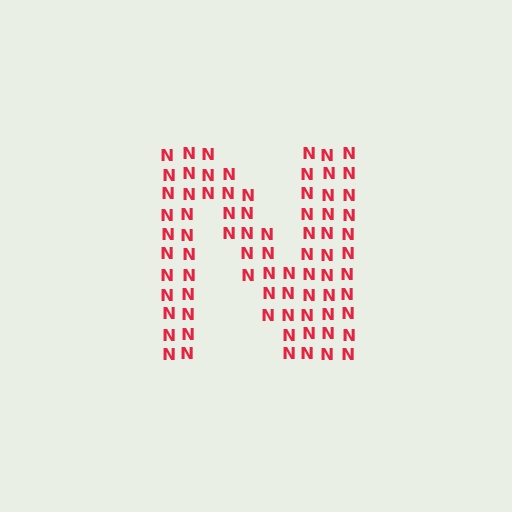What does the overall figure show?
The overall figure shows the letter N.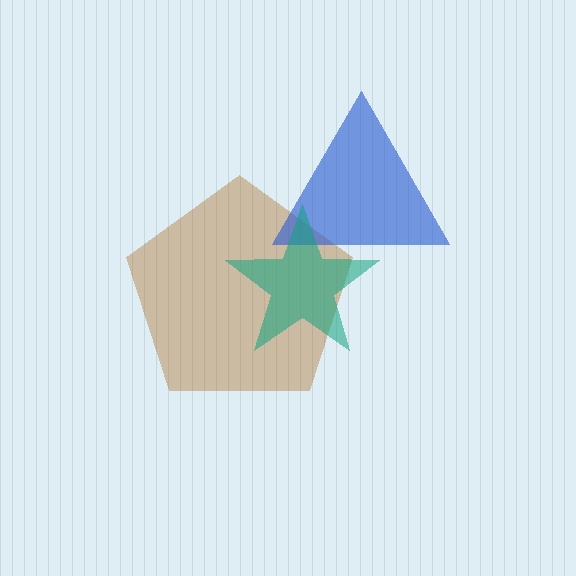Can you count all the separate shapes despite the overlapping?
Yes, there are 3 separate shapes.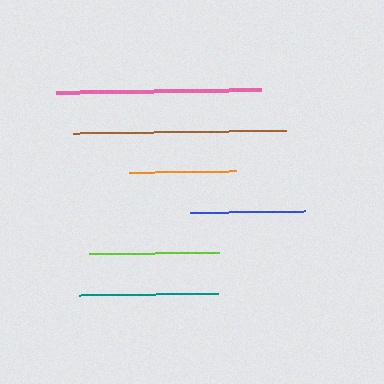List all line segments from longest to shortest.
From longest to shortest: brown, pink, teal, lime, blue, orange.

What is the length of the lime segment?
The lime segment is approximately 130 pixels long.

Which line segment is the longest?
The brown line is the longest at approximately 213 pixels.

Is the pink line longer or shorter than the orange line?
The pink line is longer than the orange line.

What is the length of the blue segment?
The blue segment is approximately 115 pixels long.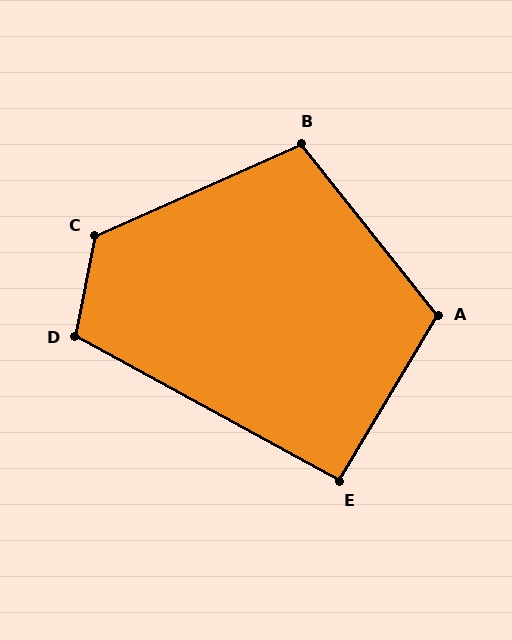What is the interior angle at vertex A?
Approximately 111 degrees (obtuse).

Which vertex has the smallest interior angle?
E, at approximately 92 degrees.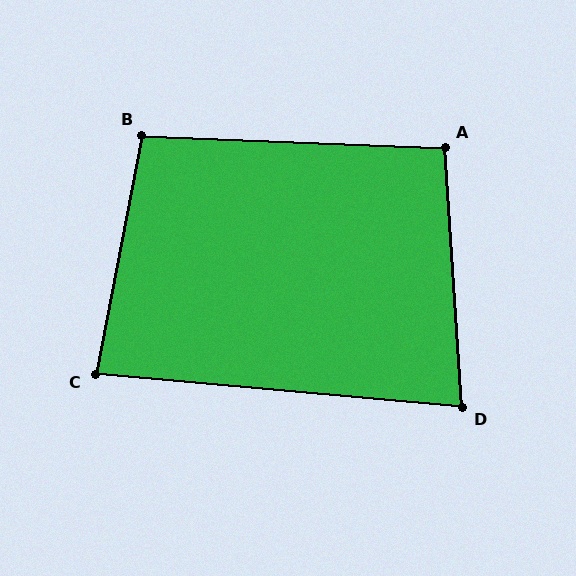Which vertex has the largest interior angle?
B, at approximately 99 degrees.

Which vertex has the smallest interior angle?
D, at approximately 81 degrees.